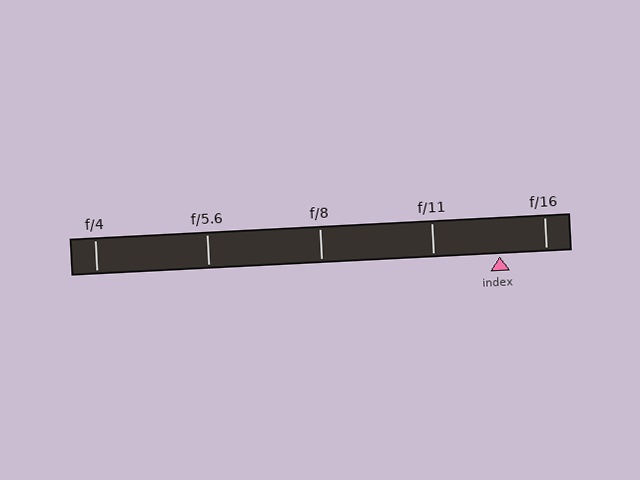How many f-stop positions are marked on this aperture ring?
There are 5 f-stop positions marked.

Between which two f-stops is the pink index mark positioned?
The index mark is between f/11 and f/16.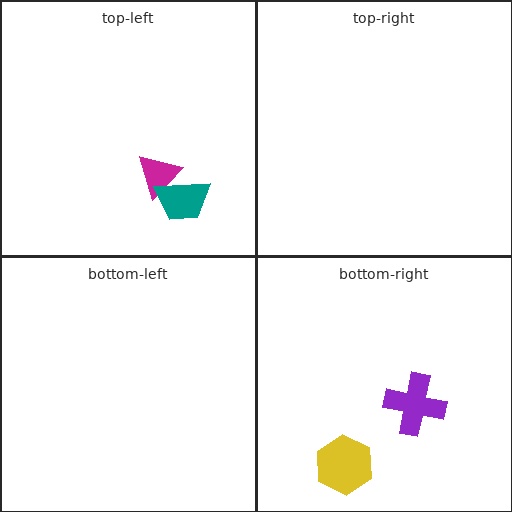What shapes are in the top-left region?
The magenta triangle, the teal trapezoid.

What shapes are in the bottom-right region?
The purple cross, the yellow hexagon.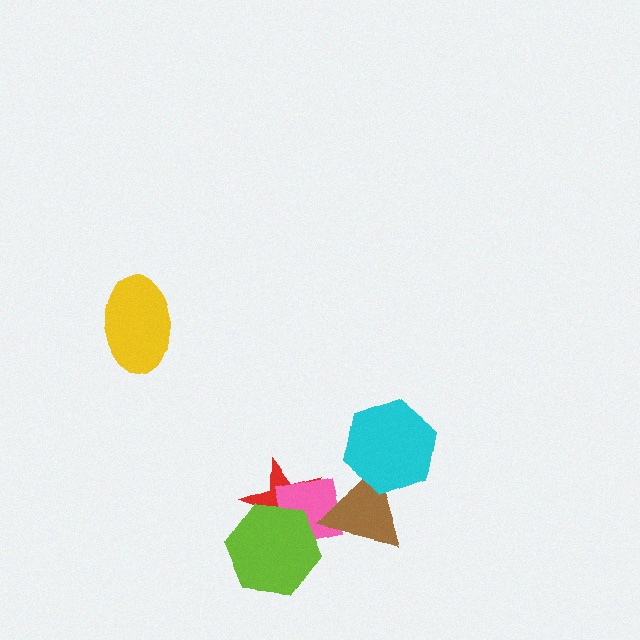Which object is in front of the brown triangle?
The cyan hexagon is in front of the brown triangle.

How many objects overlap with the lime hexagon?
2 objects overlap with the lime hexagon.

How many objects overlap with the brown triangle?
3 objects overlap with the brown triangle.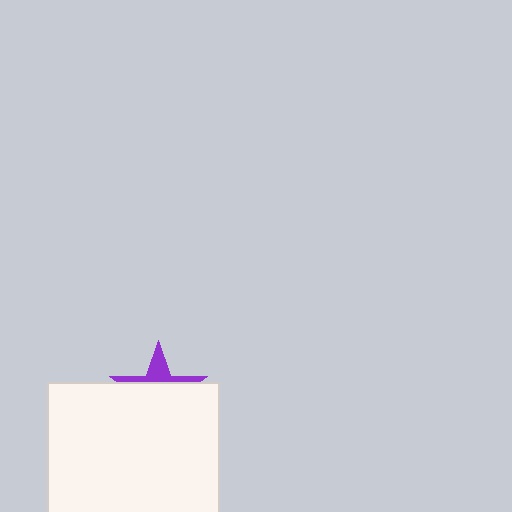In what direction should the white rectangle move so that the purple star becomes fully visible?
The white rectangle should move down. That is the shortest direction to clear the overlap and leave the purple star fully visible.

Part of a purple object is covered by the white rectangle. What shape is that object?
It is a star.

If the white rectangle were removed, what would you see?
You would see the complete purple star.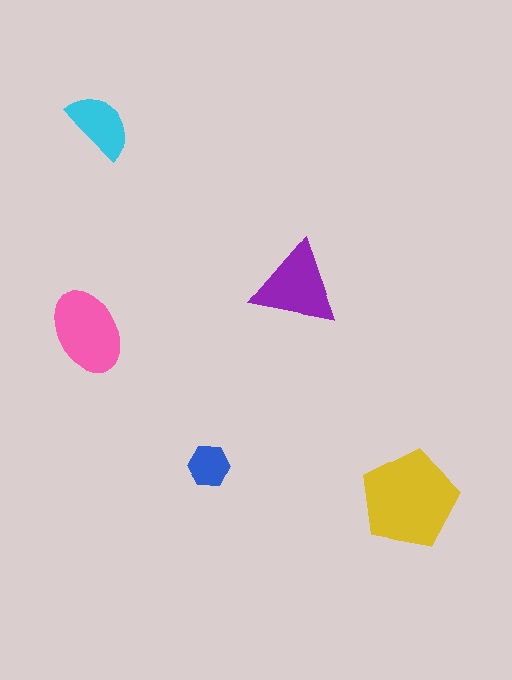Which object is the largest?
The yellow pentagon.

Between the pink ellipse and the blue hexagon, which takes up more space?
The pink ellipse.